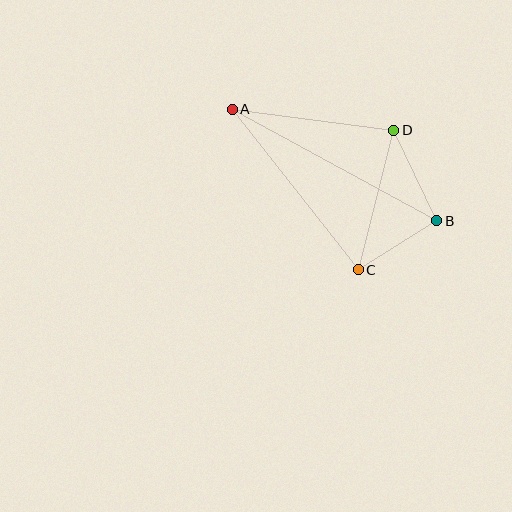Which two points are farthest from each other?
Points A and B are farthest from each other.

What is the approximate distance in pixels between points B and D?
The distance between B and D is approximately 100 pixels.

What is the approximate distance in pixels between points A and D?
The distance between A and D is approximately 163 pixels.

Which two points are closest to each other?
Points B and C are closest to each other.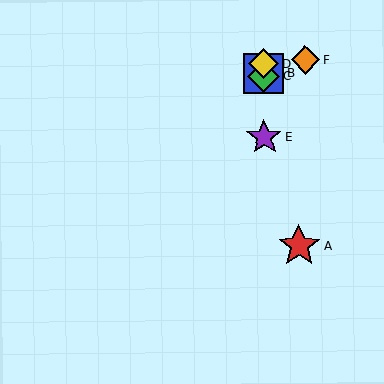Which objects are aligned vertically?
Objects B, C, D, E are aligned vertically.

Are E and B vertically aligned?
Yes, both are at x≈264.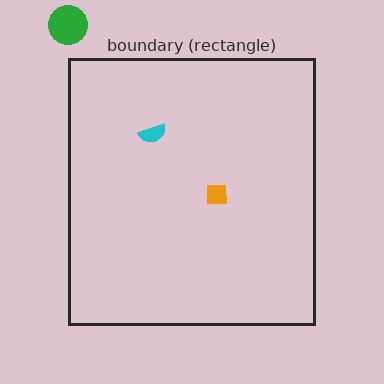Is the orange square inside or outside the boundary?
Inside.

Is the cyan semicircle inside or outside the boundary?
Inside.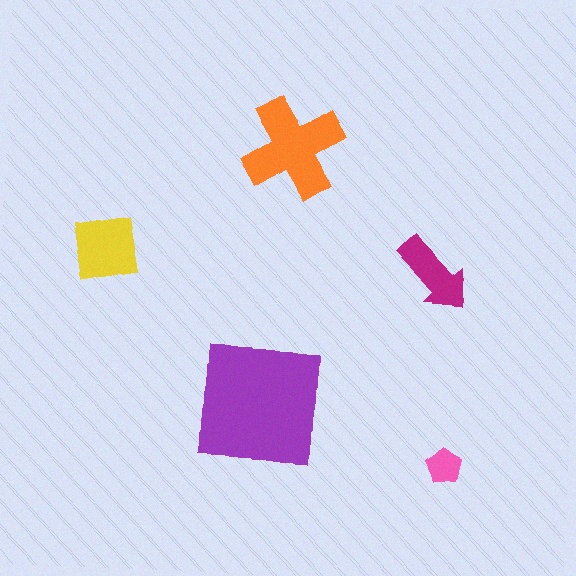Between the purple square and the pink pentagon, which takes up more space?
The purple square.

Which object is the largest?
The purple square.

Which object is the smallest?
The pink pentagon.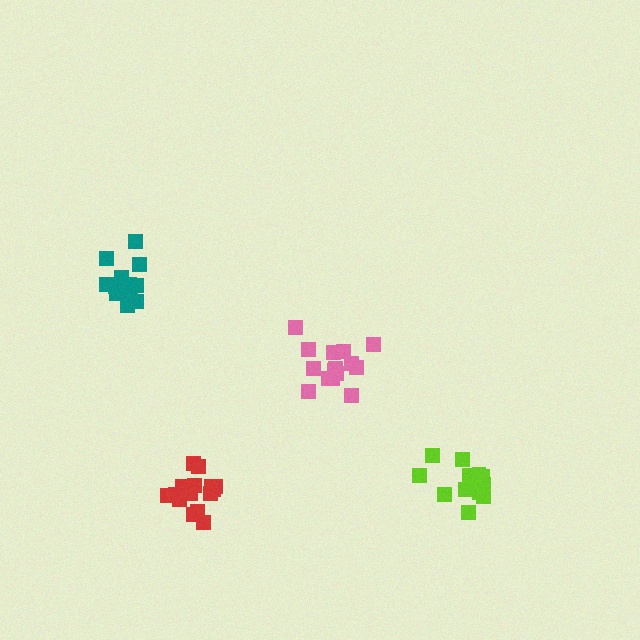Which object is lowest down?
The red cluster is bottommost.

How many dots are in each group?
Group 1: 15 dots, Group 2: 14 dots, Group 3: 14 dots, Group 4: 15 dots (58 total).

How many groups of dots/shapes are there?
There are 4 groups.